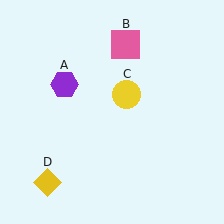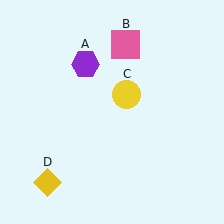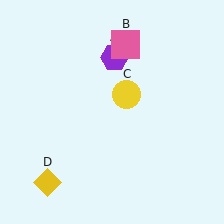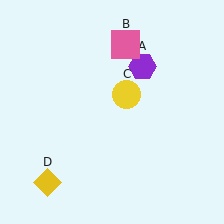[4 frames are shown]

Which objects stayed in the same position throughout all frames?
Pink square (object B) and yellow circle (object C) and yellow diamond (object D) remained stationary.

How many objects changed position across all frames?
1 object changed position: purple hexagon (object A).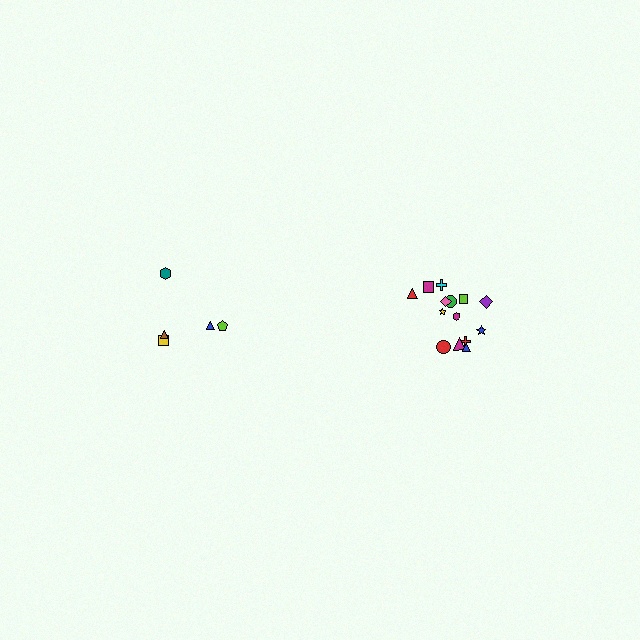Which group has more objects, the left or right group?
The right group.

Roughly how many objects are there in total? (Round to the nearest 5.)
Roughly 20 objects in total.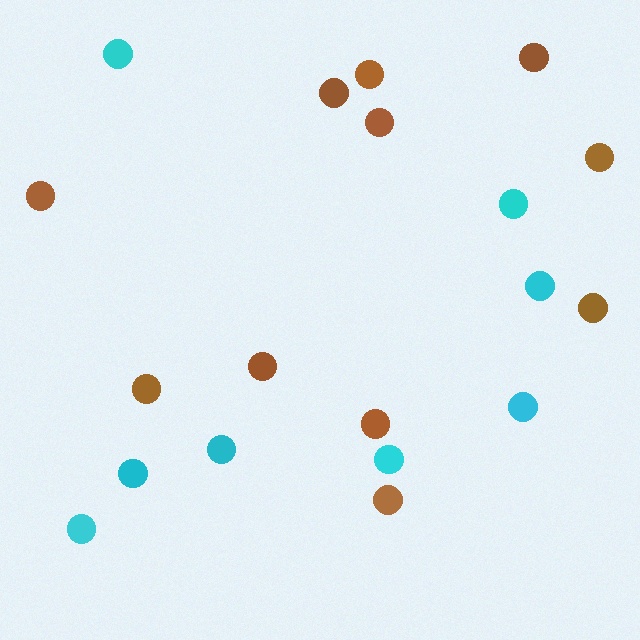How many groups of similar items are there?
There are 2 groups: one group of cyan circles (8) and one group of brown circles (11).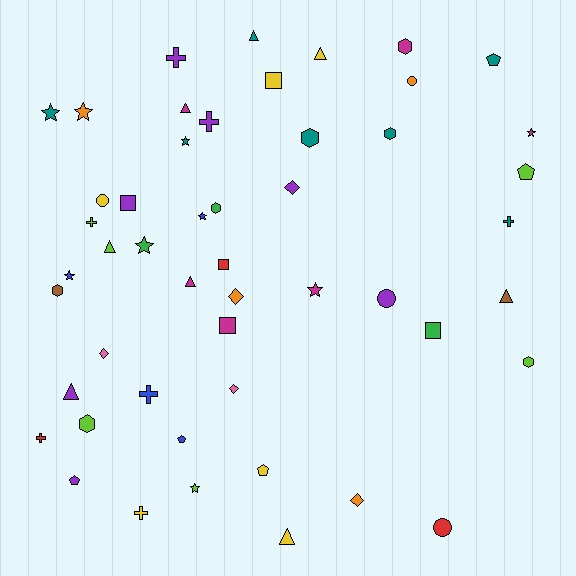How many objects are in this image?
There are 50 objects.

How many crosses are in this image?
There are 7 crosses.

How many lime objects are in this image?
There are 6 lime objects.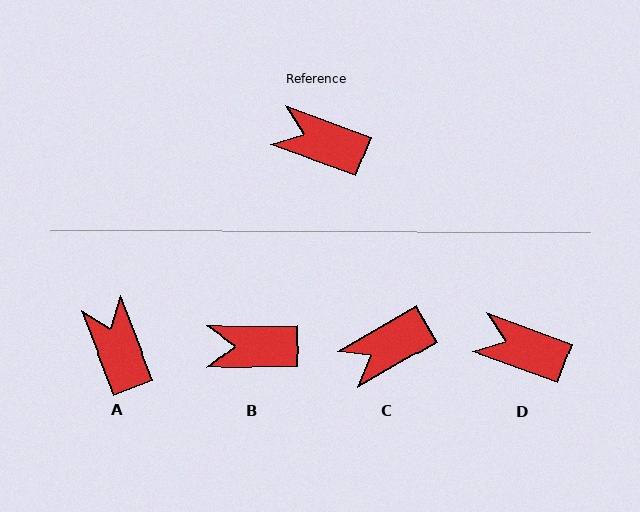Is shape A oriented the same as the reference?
No, it is off by about 48 degrees.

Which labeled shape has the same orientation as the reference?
D.